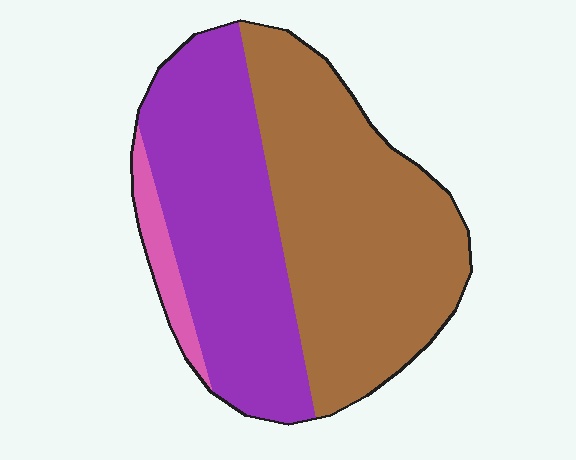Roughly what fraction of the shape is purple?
Purple takes up about two fifths (2/5) of the shape.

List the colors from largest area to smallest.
From largest to smallest: brown, purple, pink.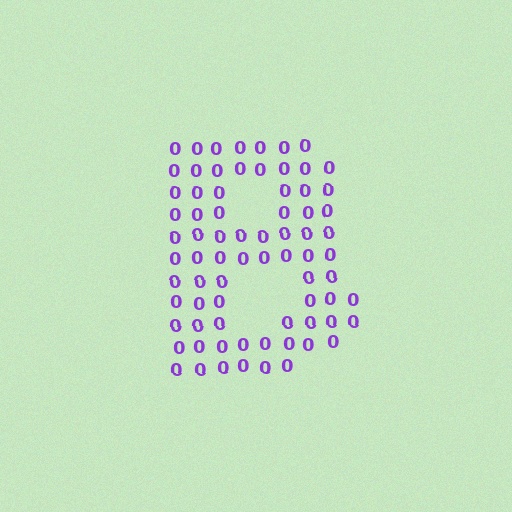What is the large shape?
The large shape is the letter B.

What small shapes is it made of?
It is made of small digit 0's.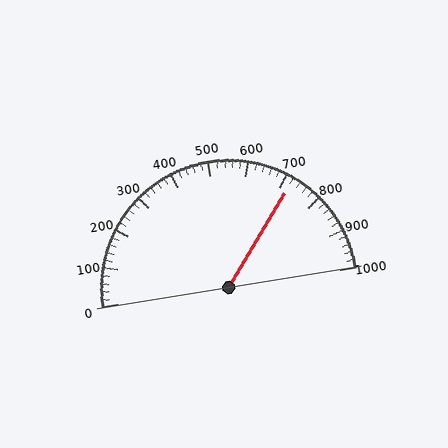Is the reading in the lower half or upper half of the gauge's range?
The reading is in the upper half of the range (0 to 1000).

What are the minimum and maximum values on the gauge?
The gauge ranges from 0 to 1000.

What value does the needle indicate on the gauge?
The needle indicates approximately 720.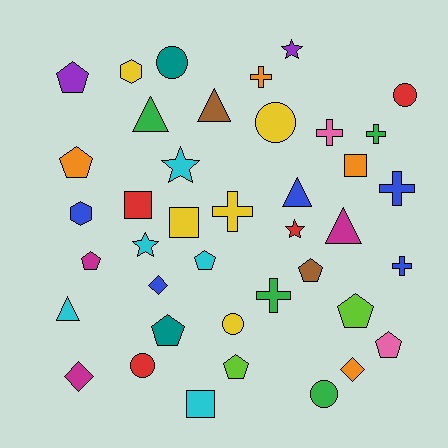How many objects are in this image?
There are 40 objects.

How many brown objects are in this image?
There are 2 brown objects.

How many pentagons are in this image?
There are 9 pentagons.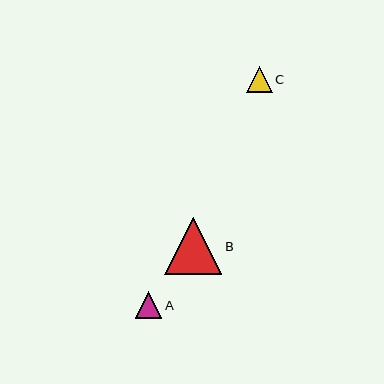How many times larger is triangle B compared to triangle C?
Triangle B is approximately 2.2 times the size of triangle C.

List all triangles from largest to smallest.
From largest to smallest: B, A, C.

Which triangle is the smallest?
Triangle C is the smallest with a size of approximately 26 pixels.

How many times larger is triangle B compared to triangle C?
Triangle B is approximately 2.2 times the size of triangle C.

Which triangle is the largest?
Triangle B is the largest with a size of approximately 57 pixels.